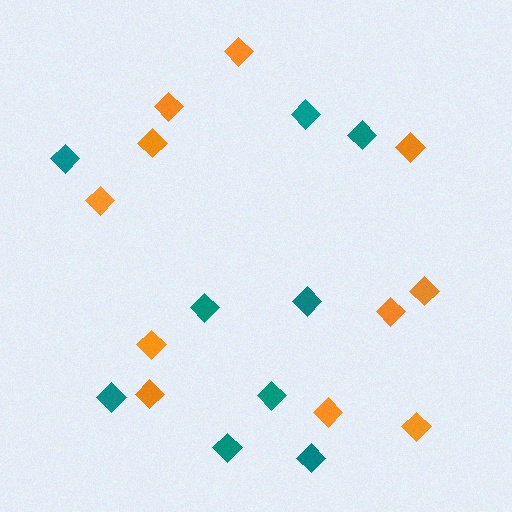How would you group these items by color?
There are 2 groups: one group of orange diamonds (11) and one group of teal diamonds (9).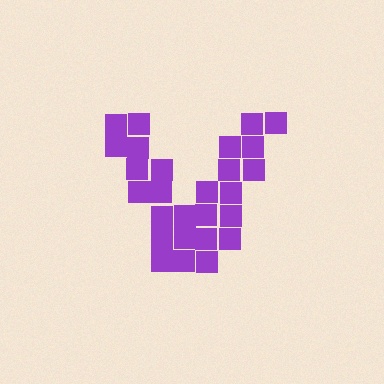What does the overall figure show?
The overall figure shows the letter V.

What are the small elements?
The small elements are squares.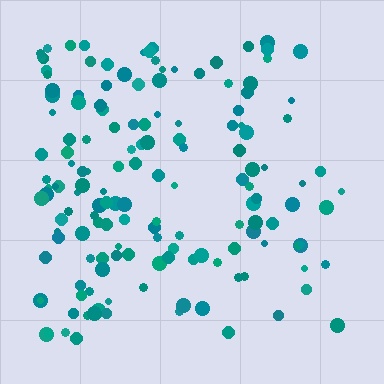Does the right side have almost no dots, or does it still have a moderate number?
Still a moderate number, just noticeably fewer than the left.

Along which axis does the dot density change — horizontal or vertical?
Horizontal.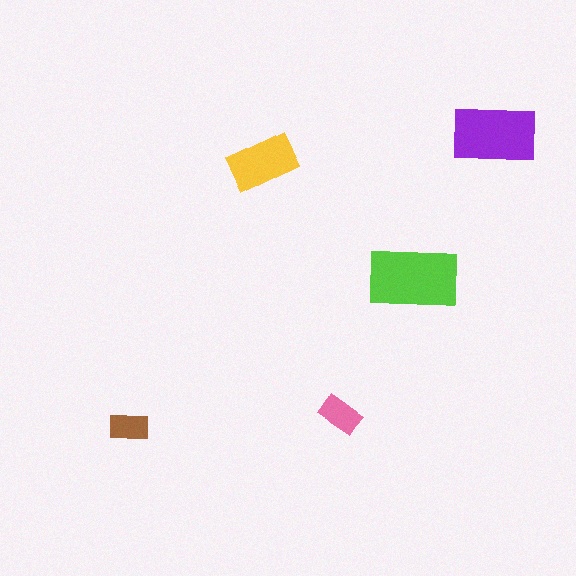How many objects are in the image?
There are 5 objects in the image.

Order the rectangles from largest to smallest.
the lime one, the purple one, the yellow one, the pink one, the brown one.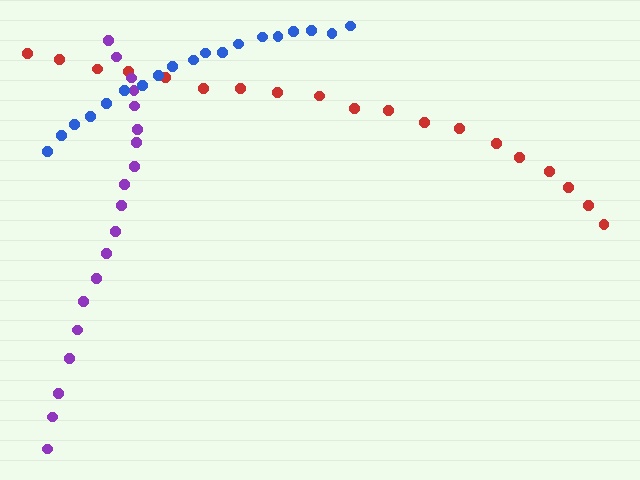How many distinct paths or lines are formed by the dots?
There are 3 distinct paths.